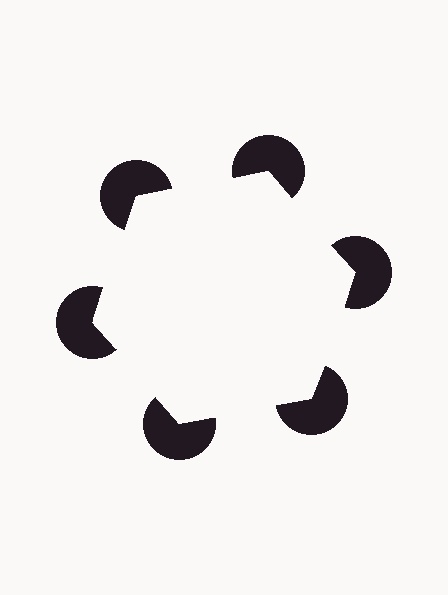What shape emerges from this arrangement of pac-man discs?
An illusory hexagon — its edges are inferred from the aligned wedge cuts in the pac-man discs, not physically drawn.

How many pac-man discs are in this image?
There are 6 — one at each vertex of the illusory hexagon.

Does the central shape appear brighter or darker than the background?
It typically appears slightly brighter than the background, even though no actual brightness change is drawn.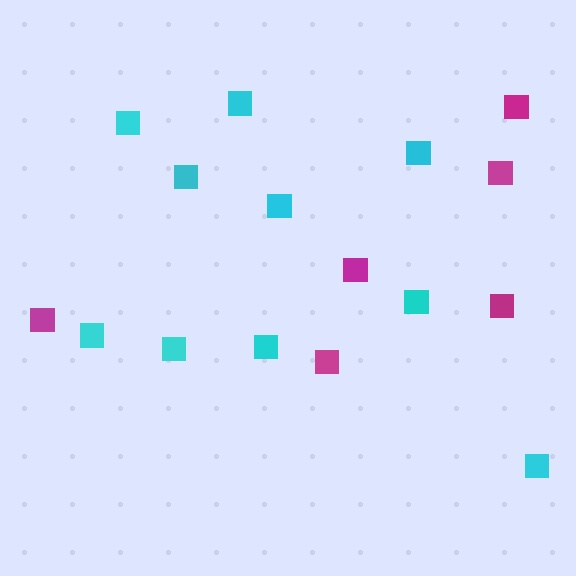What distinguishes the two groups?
There are 2 groups: one group of cyan squares (10) and one group of magenta squares (6).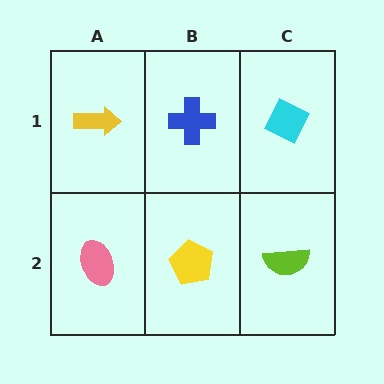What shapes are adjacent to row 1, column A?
A pink ellipse (row 2, column A), a blue cross (row 1, column B).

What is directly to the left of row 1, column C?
A blue cross.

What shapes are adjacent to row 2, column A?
A yellow arrow (row 1, column A), a yellow pentagon (row 2, column B).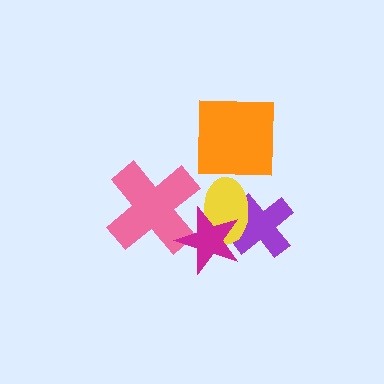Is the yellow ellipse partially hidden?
Yes, it is partially covered by another shape.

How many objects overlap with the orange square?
0 objects overlap with the orange square.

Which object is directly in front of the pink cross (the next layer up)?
The yellow ellipse is directly in front of the pink cross.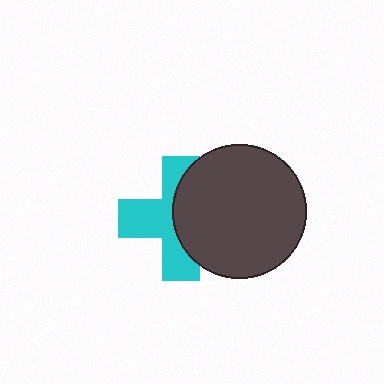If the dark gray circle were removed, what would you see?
You would see the complete cyan cross.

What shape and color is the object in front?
The object in front is a dark gray circle.